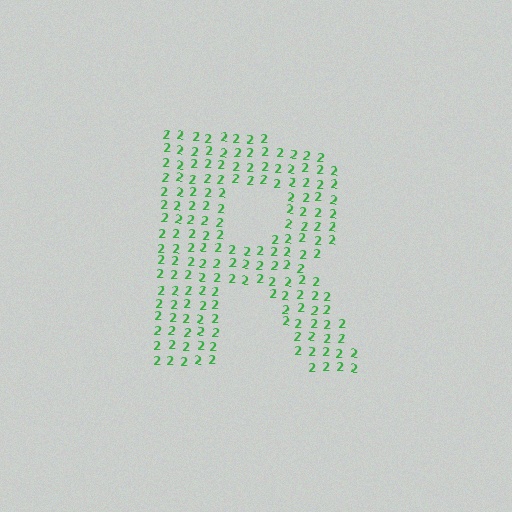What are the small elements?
The small elements are digit 2's.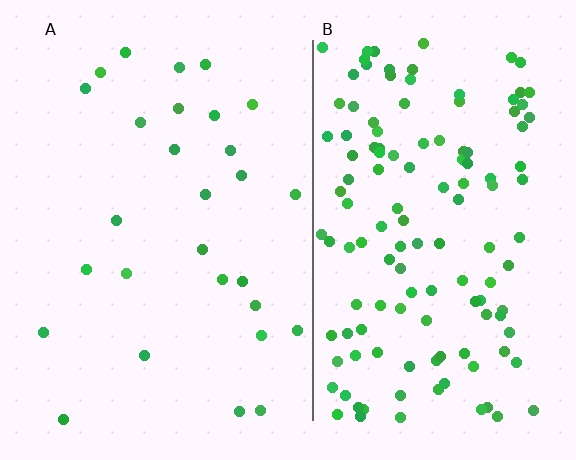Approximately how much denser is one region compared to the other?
Approximately 4.7× — region B over region A.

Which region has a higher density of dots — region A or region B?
B (the right).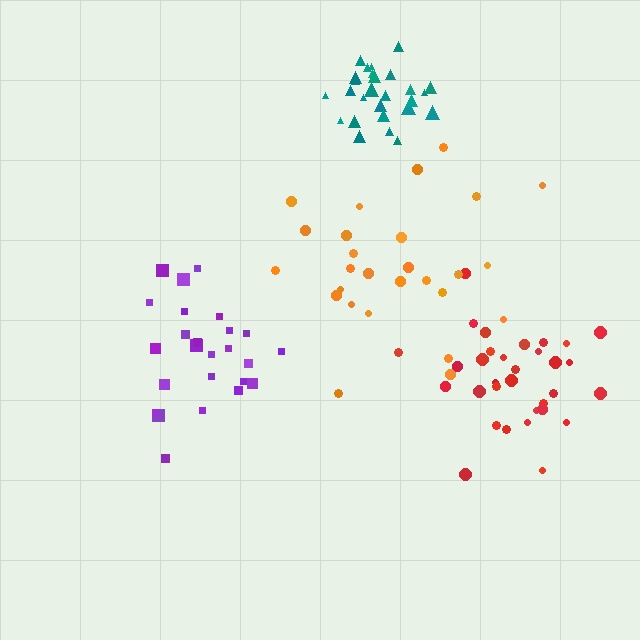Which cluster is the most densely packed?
Teal.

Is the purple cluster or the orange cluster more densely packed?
Purple.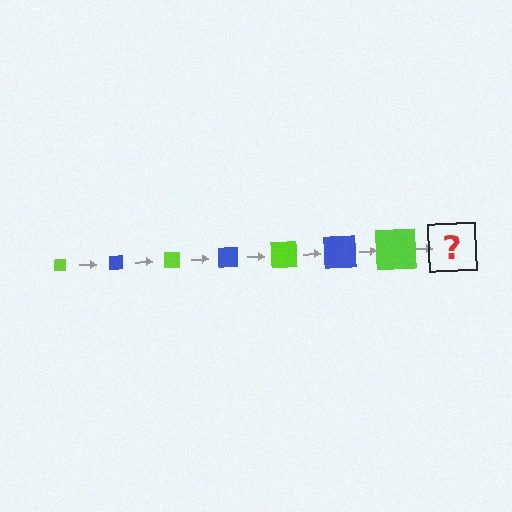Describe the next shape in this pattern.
It should be a blue square, larger than the previous one.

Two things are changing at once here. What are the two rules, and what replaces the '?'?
The two rules are that the square grows larger each step and the color cycles through lime and blue. The '?' should be a blue square, larger than the previous one.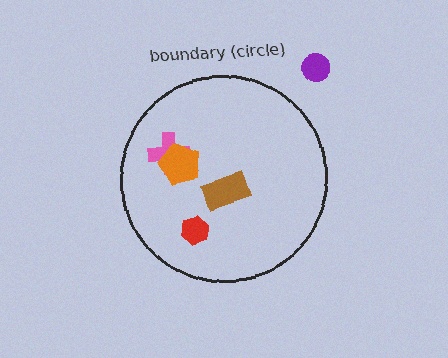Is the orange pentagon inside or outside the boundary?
Inside.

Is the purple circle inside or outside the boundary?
Outside.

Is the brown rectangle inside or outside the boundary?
Inside.